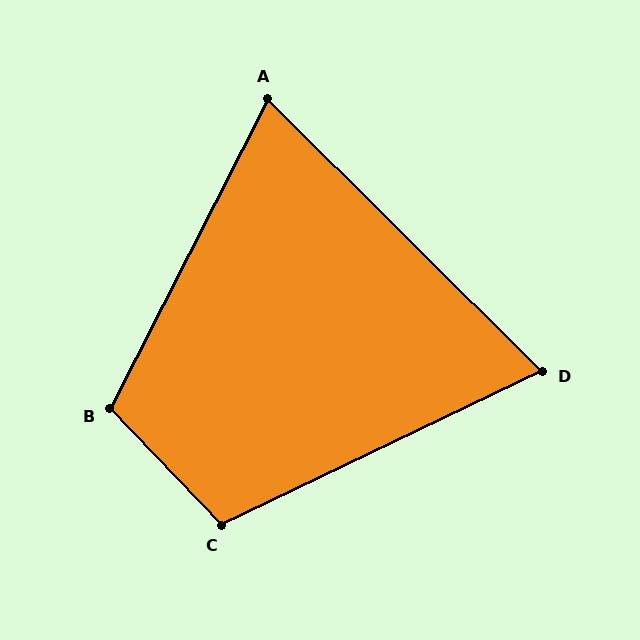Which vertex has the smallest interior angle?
D, at approximately 71 degrees.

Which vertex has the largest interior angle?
B, at approximately 109 degrees.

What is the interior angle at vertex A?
Approximately 72 degrees (acute).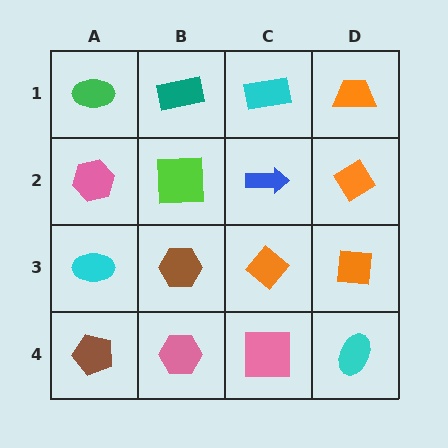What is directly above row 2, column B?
A teal rectangle.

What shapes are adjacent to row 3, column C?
A blue arrow (row 2, column C), a pink square (row 4, column C), a brown hexagon (row 3, column B), an orange square (row 3, column D).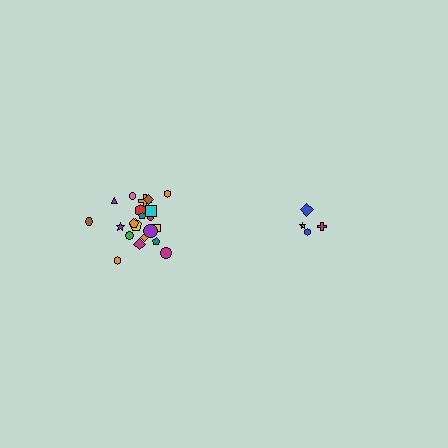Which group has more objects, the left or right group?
The left group.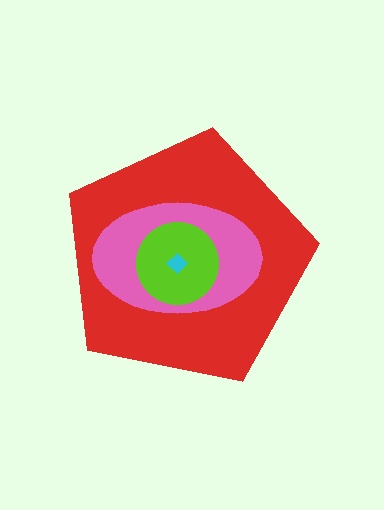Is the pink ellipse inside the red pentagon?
Yes.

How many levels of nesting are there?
4.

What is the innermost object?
The cyan diamond.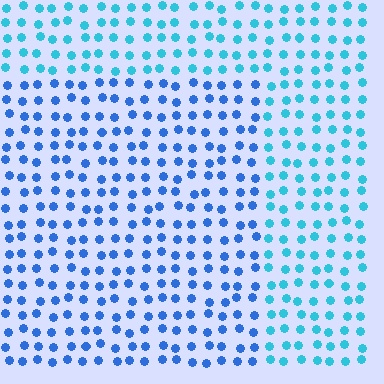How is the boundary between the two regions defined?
The boundary is defined purely by a slight shift in hue (about 30 degrees). Spacing, size, and orientation are identical on both sides.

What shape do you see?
I see a rectangle.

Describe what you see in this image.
The image is filled with small cyan elements in a uniform arrangement. A rectangle-shaped region is visible where the elements are tinted to a slightly different hue, forming a subtle color boundary.